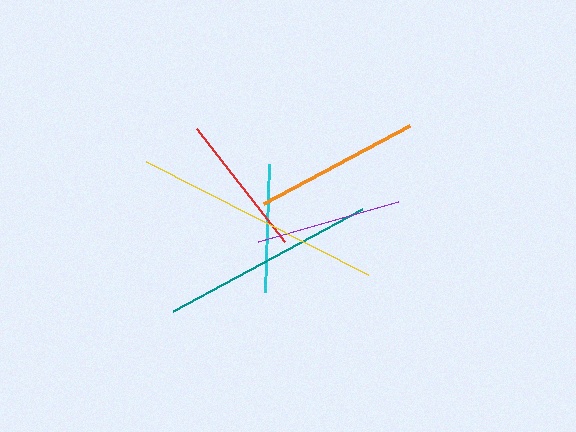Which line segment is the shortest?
The cyan line is the shortest at approximately 128 pixels.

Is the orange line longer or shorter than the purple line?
The orange line is longer than the purple line.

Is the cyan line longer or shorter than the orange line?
The orange line is longer than the cyan line.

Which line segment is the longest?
The yellow line is the longest at approximately 249 pixels.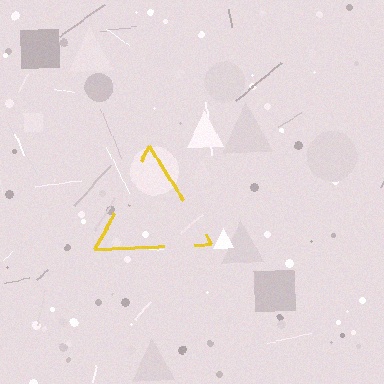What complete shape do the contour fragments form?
The contour fragments form a triangle.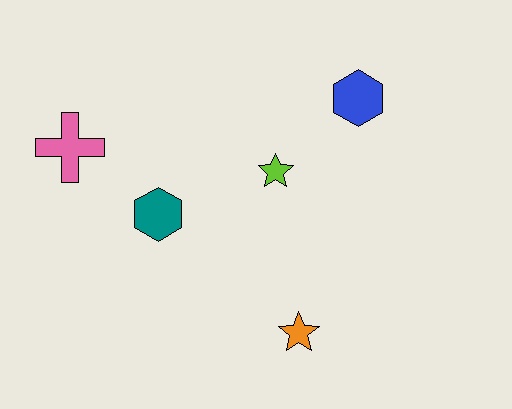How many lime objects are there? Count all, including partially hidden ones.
There is 1 lime object.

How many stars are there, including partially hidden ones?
There are 2 stars.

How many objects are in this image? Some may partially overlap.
There are 5 objects.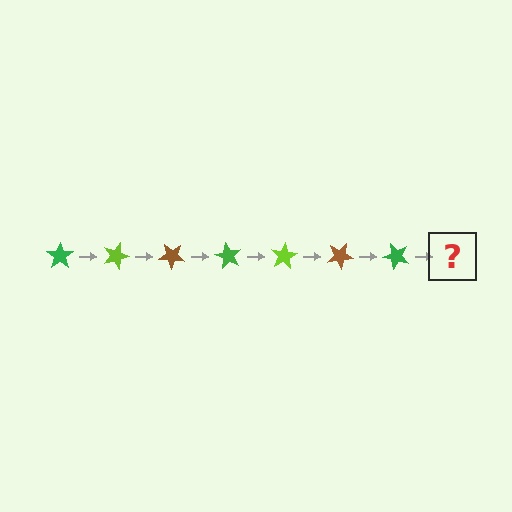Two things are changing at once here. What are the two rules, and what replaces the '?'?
The two rules are that it rotates 20 degrees each step and the color cycles through green, lime, and brown. The '?' should be a lime star, rotated 140 degrees from the start.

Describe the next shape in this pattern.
It should be a lime star, rotated 140 degrees from the start.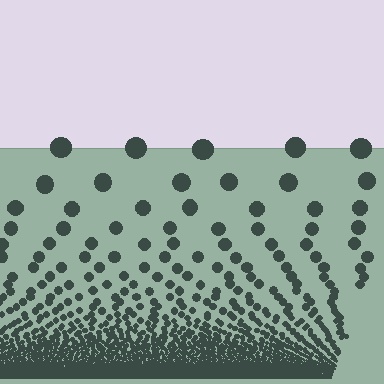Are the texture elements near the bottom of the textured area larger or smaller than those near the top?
Smaller. The gradient is inverted — elements near the bottom are smaller and denser.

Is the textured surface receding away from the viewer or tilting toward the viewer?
The surface appears to tilt toward the viewer. Texture elements get larger and sparser toward the top.